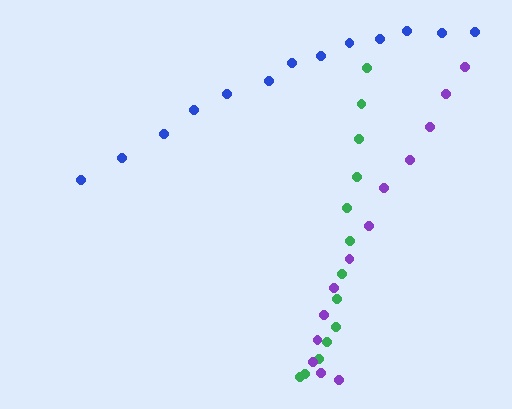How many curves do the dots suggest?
There are 3 distinct paths.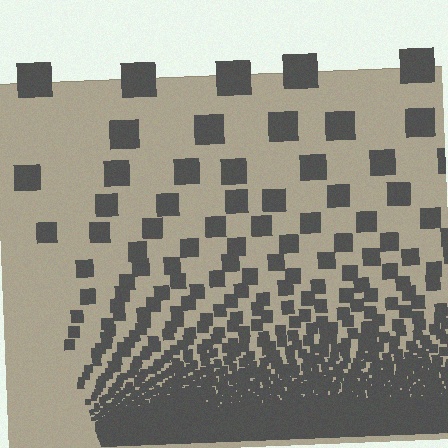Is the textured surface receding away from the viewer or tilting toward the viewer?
The surface appears to tilt toward the viewer. Texture elements get larger and sparser toward the top.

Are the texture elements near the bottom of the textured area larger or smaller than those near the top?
Smaller. The gradient is inverted — elements near the bottom are smaller and denser.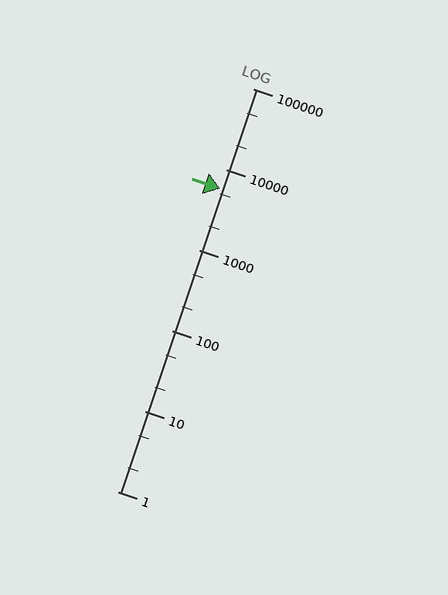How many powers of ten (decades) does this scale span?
The scale spans 5 decades, from 1 to 100000.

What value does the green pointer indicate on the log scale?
The pointer indicates approximately 5800.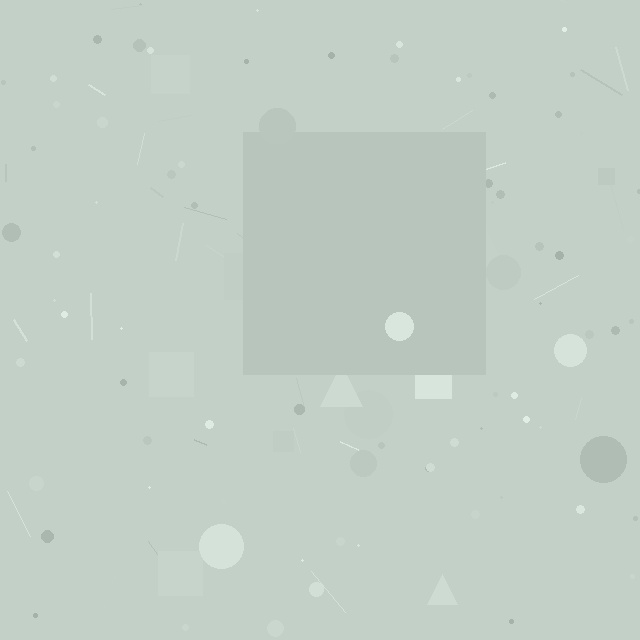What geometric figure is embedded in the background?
A square is embedded in the background.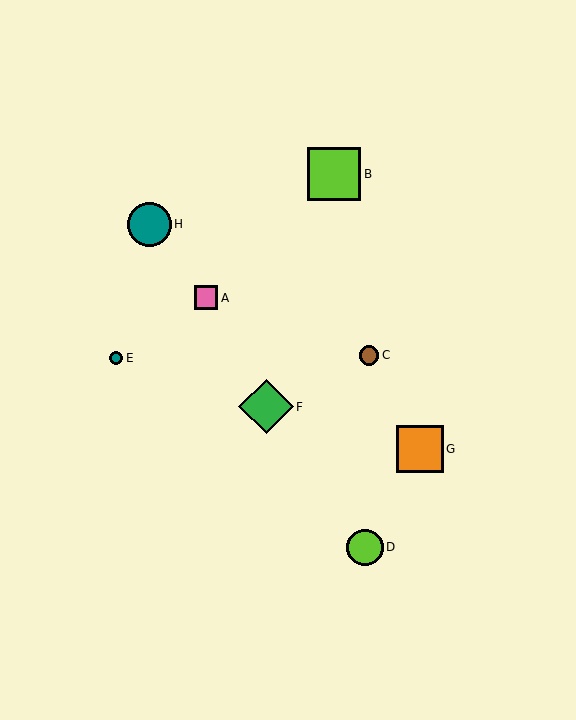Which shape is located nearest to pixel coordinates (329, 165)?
The lime square (labeled B) at (334, 174) is nearest to that location.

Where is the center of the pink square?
The center of the pink square is at (206, 298).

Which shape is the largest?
The green diamond (labeled F) is the largest.